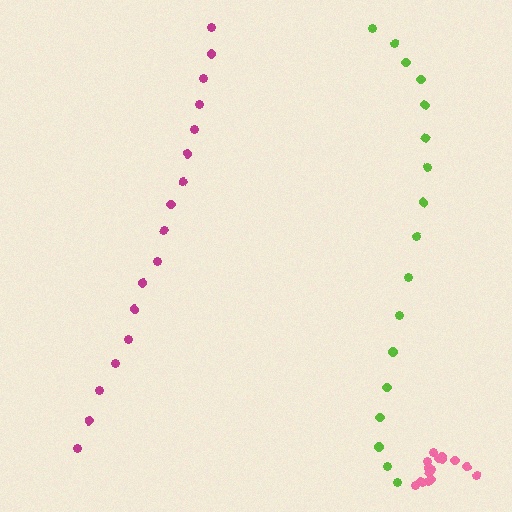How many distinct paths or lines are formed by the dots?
There are 3 distinct paths.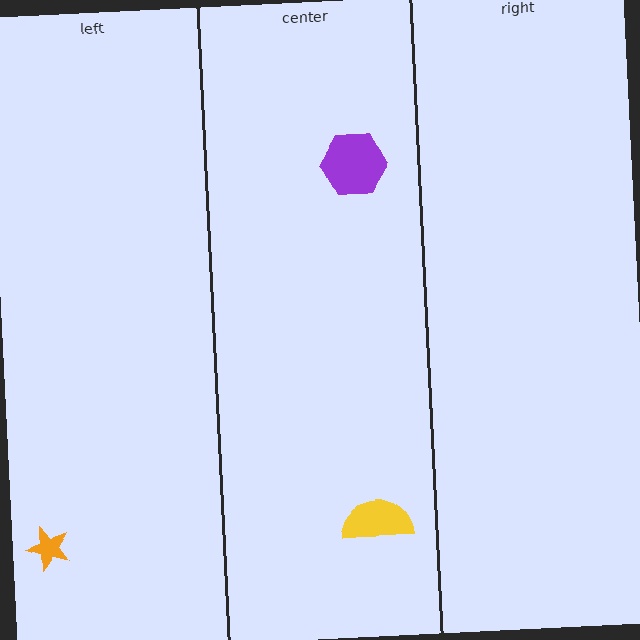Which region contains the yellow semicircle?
The center region.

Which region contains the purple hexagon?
The center region.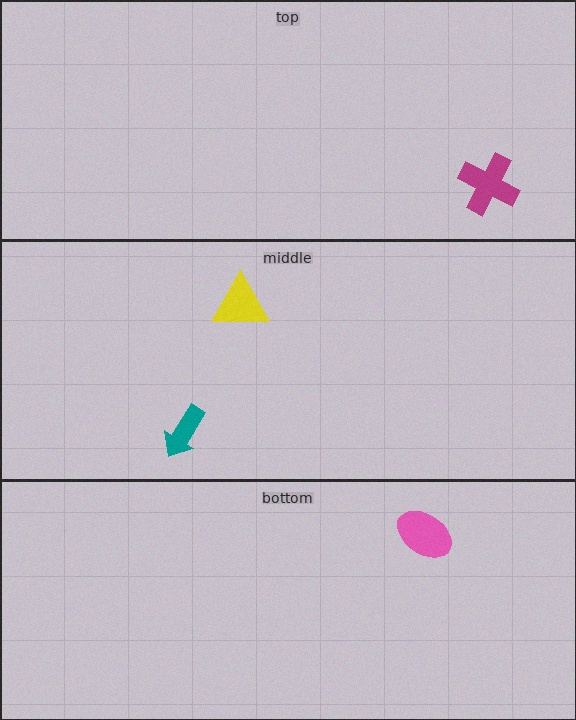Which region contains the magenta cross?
The top region.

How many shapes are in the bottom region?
1.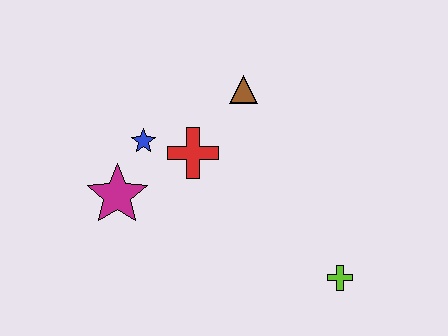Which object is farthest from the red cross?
The lime cross is farthest from the red cross.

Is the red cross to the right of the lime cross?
No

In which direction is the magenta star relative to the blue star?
The magenta star is below the blue star.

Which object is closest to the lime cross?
The red cross is closest to the lime cross.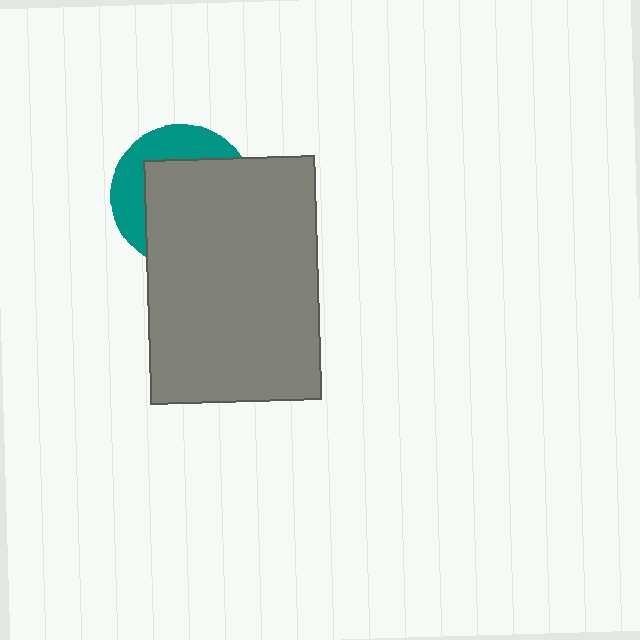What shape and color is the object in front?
The object in front is a gray rectangle.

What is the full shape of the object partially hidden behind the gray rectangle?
The partially hidden object is a teal circle.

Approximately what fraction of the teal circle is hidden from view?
Roughly 65% of the teal circle is hidden behind the gray rectangle.